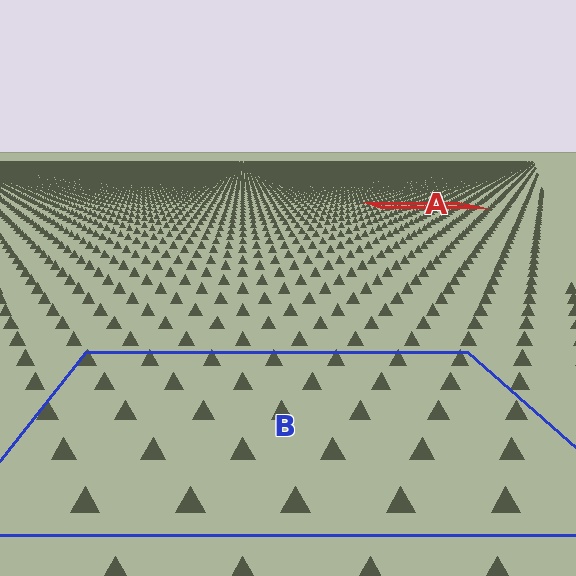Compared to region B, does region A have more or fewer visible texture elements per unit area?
Region A has more texture elements per unit area — they are packed more densely because it is farther away.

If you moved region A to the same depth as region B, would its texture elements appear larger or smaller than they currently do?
They would appear larger. At a closer depth, the same texture elements are projected at a bigger on-screen size.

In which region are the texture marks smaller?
The texture marks are smaller in region A, because it is farther away.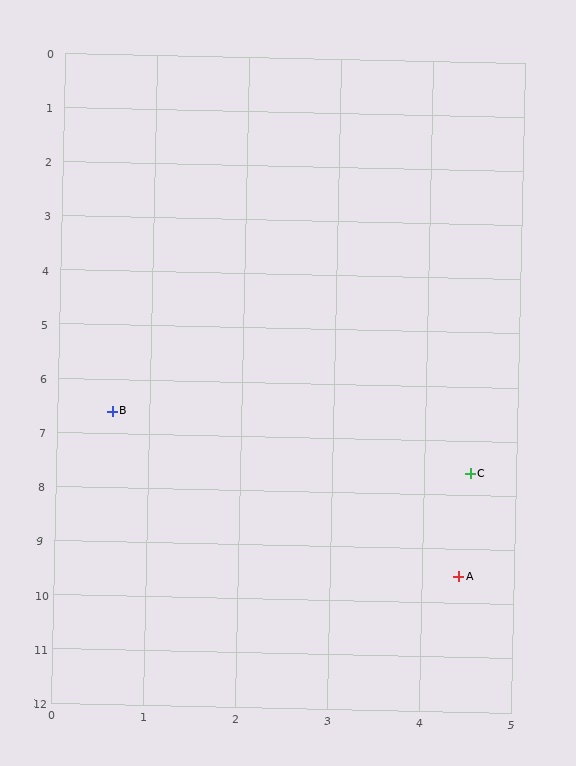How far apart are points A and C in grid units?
Points A and C are about 1.9 grid units apart.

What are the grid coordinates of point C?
Point C is at approximately (4.5, 7.6).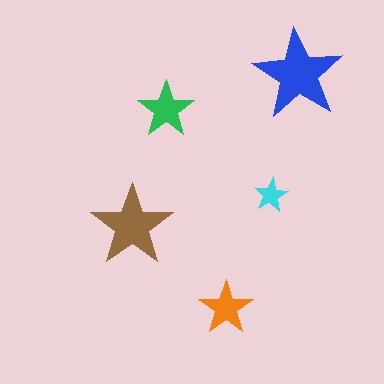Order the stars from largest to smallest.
the blue one, the brown one, the green one, the orange one, the cyan one.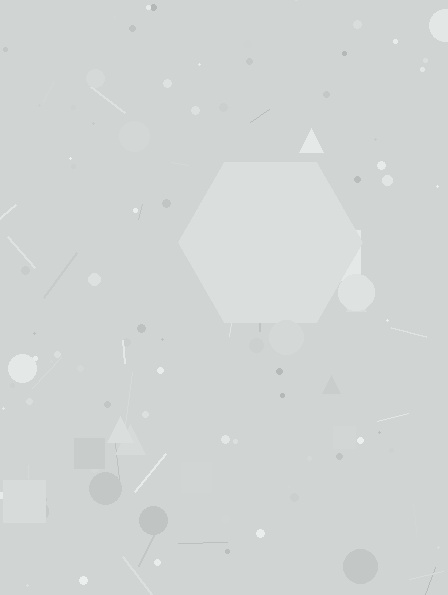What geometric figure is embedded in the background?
A hexagon is embedded in the background.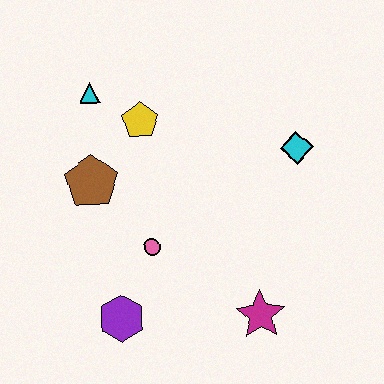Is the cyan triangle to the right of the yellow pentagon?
No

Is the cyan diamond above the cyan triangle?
No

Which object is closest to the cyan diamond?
The yellow pentagon is closest to the cyan diamond.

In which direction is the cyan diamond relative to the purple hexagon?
The cyan diamond is to the right of the purple hexagon.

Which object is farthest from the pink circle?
The cyan diamond is farthest from the pink circle.